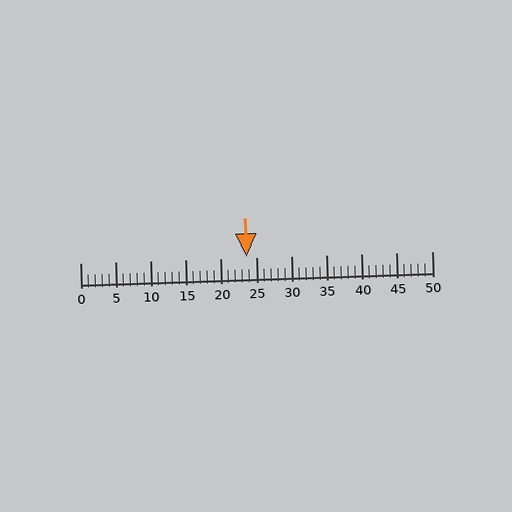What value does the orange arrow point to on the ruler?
The orange arrow points to approximately 24.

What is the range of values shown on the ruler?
The ruler shows values from 0 to 50.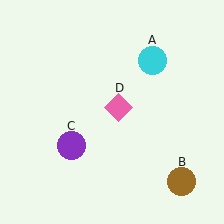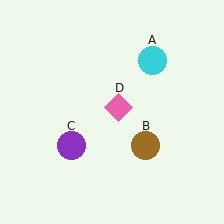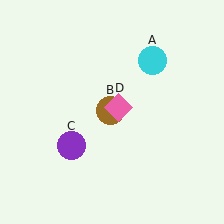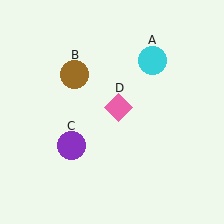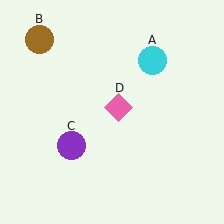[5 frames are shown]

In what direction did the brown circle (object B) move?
The brown circle (object B) moved up and to the left.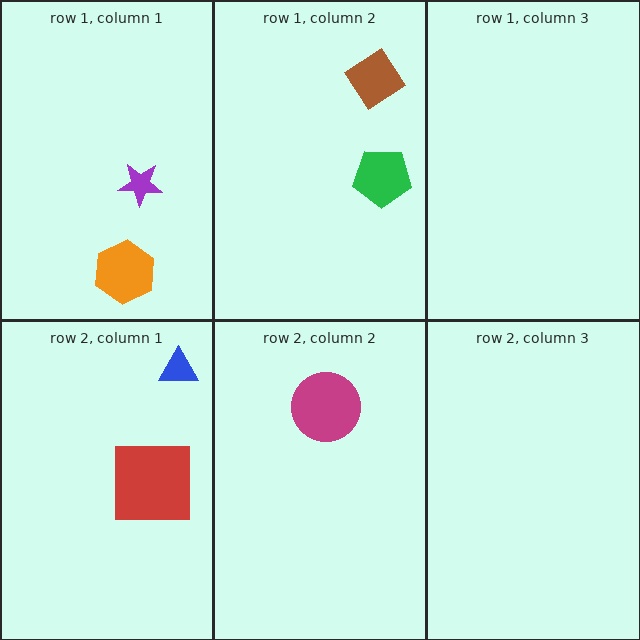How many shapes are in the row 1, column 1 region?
2.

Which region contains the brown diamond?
The row 1, column 2 region.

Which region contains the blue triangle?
The row 2, column 1 region.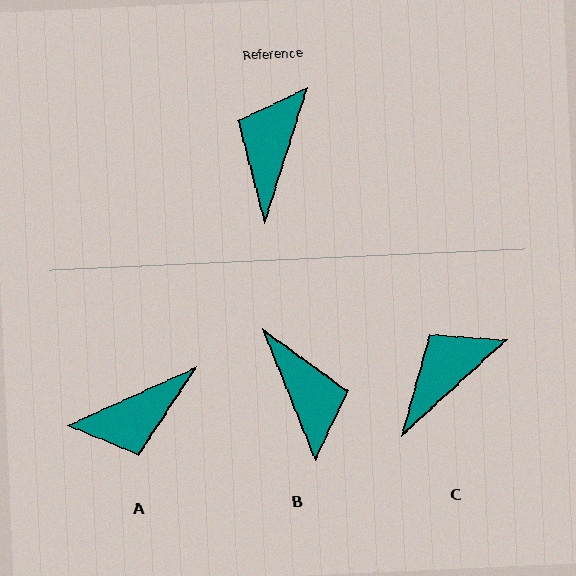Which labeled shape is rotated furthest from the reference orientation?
B, about 140 degrees away.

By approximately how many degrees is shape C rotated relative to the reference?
Approximately 30 degrees clockwise.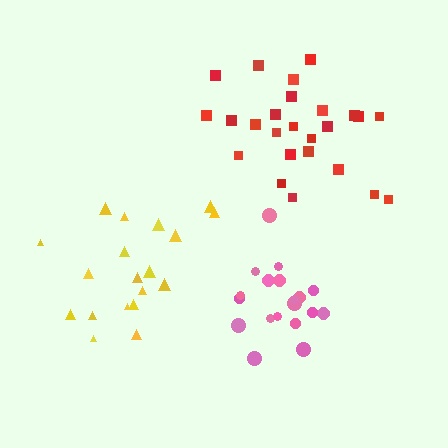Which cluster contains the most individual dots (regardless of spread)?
Red (25).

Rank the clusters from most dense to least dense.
pink, red, yellow.